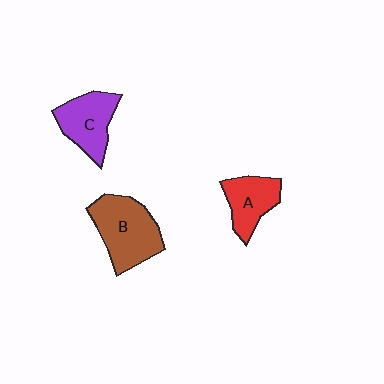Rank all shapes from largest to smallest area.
From largest to smallest: B (brown), C (purple), A (red).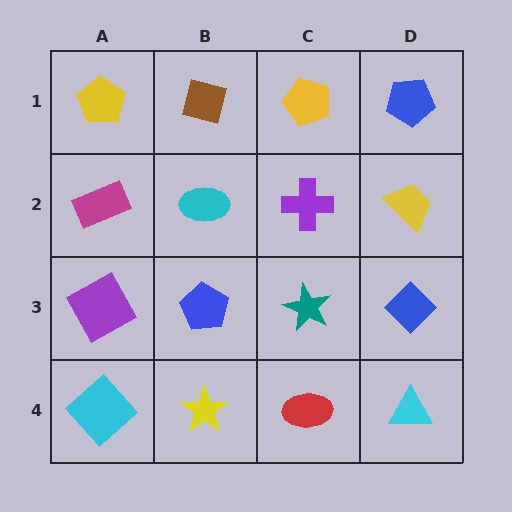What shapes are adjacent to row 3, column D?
A yellow trapezoid (row 2, column D), a cyan triangle (row 4, column D), a teal star (row 3, column C).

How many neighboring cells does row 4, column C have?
3.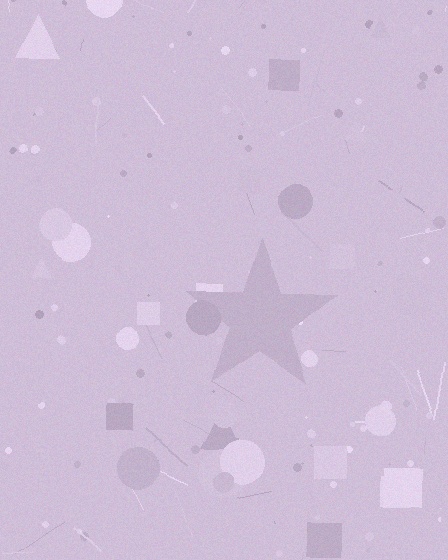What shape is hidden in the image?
A star is hidden in the image.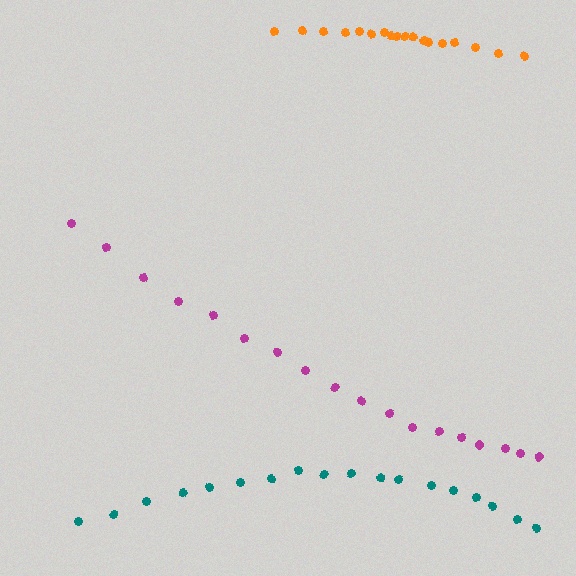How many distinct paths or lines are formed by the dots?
There are 3 distinct paths.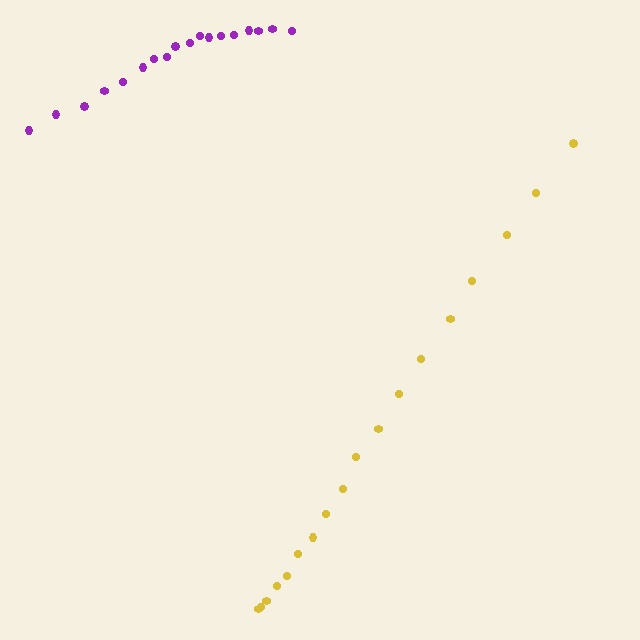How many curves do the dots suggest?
There are 2 distinct paths.